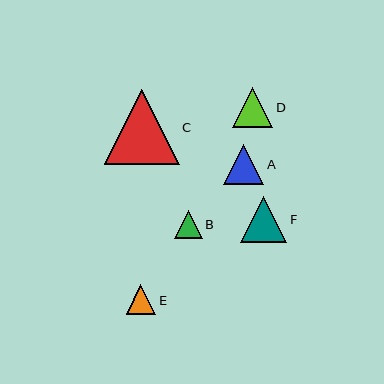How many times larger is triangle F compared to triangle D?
Triangle F is approximately 1.2 times the size of triangle D.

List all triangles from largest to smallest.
From largest to smallest: C, F, A, D, E, B.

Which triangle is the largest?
Triangle C is the largest with a size of approximately 75 pixels.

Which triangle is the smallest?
Triangle B is the smallest with a size of approximately 28 pixels.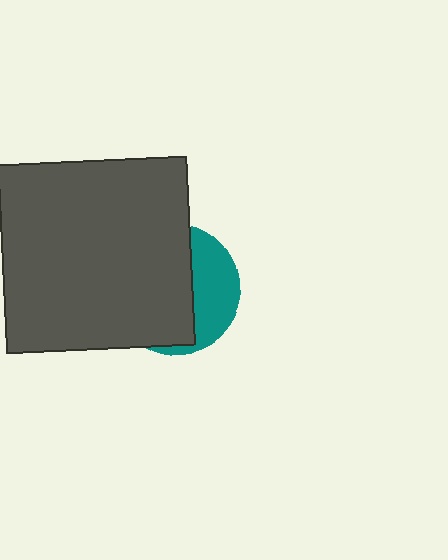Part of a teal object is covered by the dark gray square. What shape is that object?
It is a circle.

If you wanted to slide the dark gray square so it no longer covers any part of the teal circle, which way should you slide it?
Slide it left — that is the most direct way to separate the two shapes.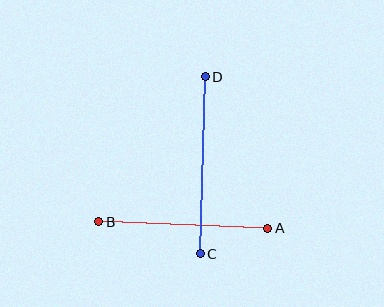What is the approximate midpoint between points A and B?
The midpoint is at approximately (183, 225) pixels.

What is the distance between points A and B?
The distance is approximately 169 pixels.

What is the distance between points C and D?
The distance is approximately 177 pixels.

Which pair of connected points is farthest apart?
Points C and D are farthest apart.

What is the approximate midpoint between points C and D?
The midpoint is at approximately (203, 165) pixels.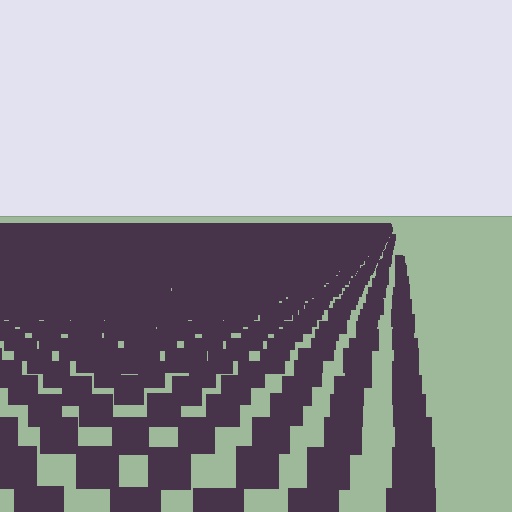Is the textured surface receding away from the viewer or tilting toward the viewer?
The surface is receding away from the viewer. Texture elements get smaller and denser toward the top.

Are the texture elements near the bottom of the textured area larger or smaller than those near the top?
Larger. Near the bottom, elements are closer to the viewer and appear at a bigger on-screen size.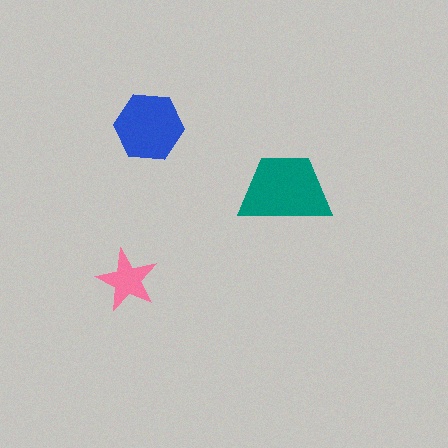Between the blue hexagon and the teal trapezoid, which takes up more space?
The teal trapezoid.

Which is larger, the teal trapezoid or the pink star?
The teal trapezoid.